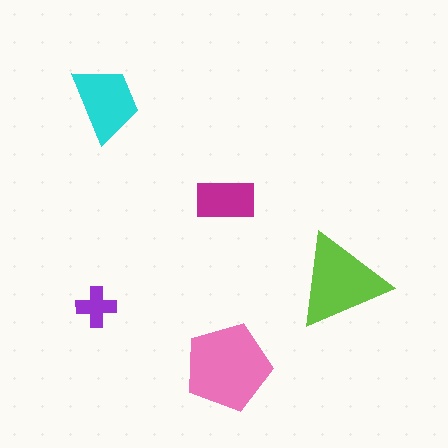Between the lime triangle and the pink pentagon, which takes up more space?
The pink pentagon.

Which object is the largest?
The pink pentagon.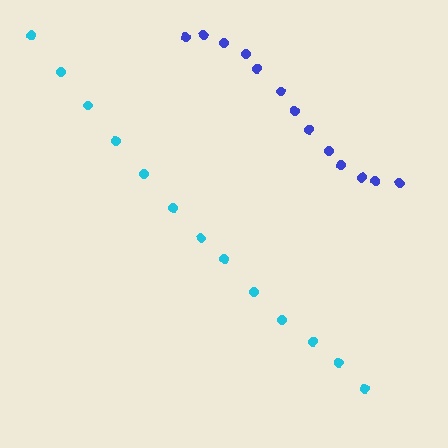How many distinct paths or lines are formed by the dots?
There are 2 distinct paths.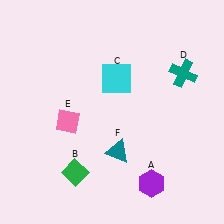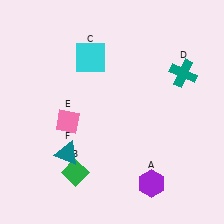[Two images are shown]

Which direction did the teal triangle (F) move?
The teal triangle (F) moved left.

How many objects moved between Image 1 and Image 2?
2 objects moved between the two images.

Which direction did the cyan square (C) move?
The cyan square (C) moved left.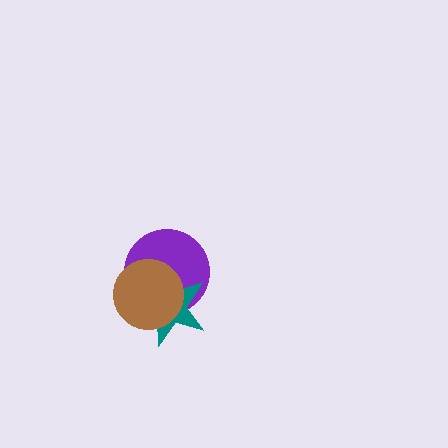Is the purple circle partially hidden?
Yes, it is partially covered by another shape.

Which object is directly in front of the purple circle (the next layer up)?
The teal star is directly in front of the purple circle.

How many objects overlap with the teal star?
2 objects overlap with the teal star.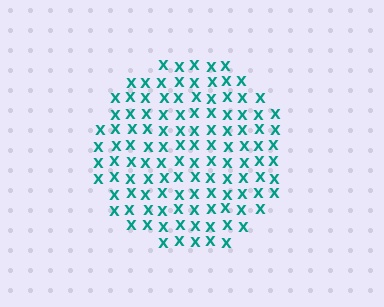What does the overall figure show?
The overall figure shows a circle.